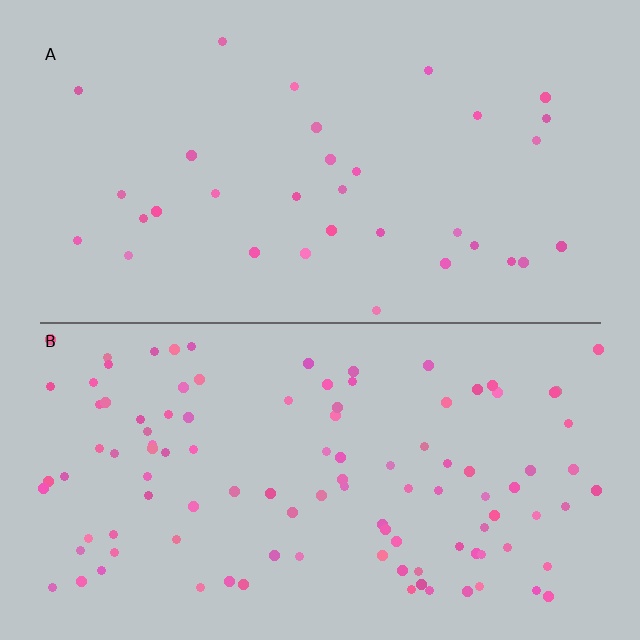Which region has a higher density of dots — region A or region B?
B (the bottom).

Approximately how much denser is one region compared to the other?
Approximately 3.2× — region B over region A.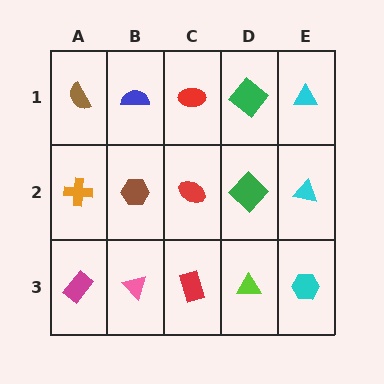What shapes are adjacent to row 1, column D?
A green diamond (row 2, column D), a red ellipse (row 1, column C), a cyan triangle (row 1, column E).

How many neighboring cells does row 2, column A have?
3.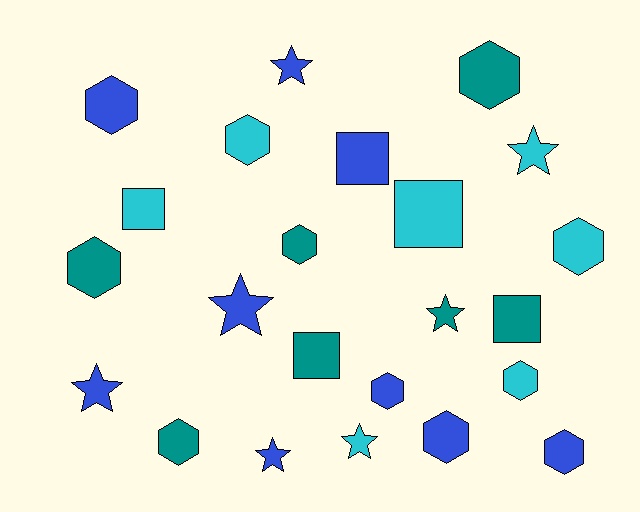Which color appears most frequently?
Blue, with 9 objects.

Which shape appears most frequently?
Hexagon, with 11 objects.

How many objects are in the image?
There are 23 objects.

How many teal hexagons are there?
There are 4 teal hexagons.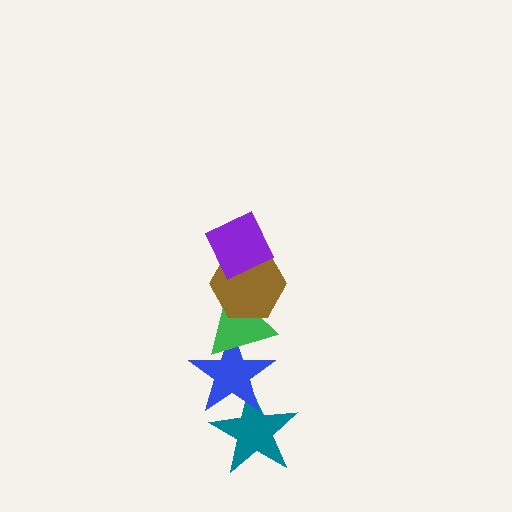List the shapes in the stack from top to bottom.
From top to bottom: the purple diamond, the brown hexagon, the green triangle, the blue star, the teal star.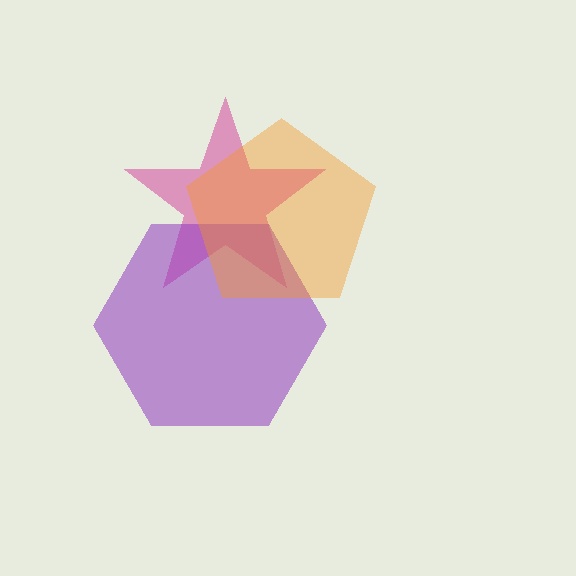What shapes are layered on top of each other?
The layered shapes are: a magenta star, a purple hexagon, an orange pentagon.